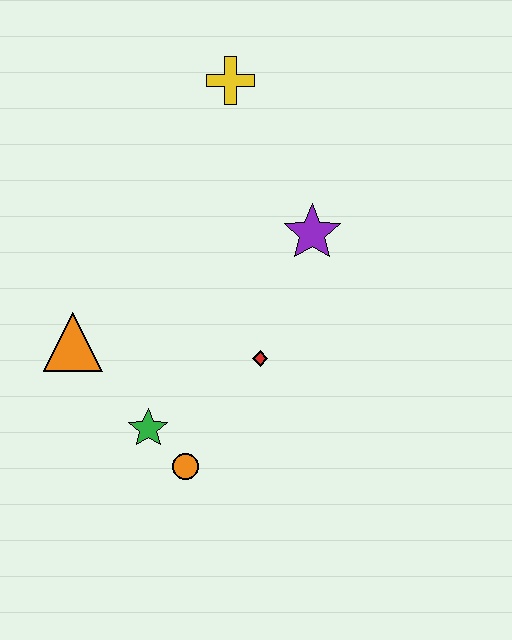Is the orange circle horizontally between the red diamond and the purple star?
No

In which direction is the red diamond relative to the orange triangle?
The red diamond is to the right of the orange triangle.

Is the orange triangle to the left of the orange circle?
Yes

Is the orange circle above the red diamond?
No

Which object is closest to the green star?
The orange circle is closest to the green star.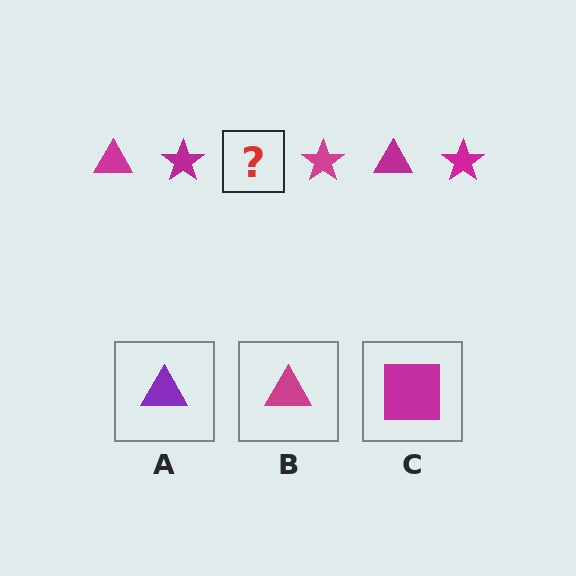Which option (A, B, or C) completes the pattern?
B.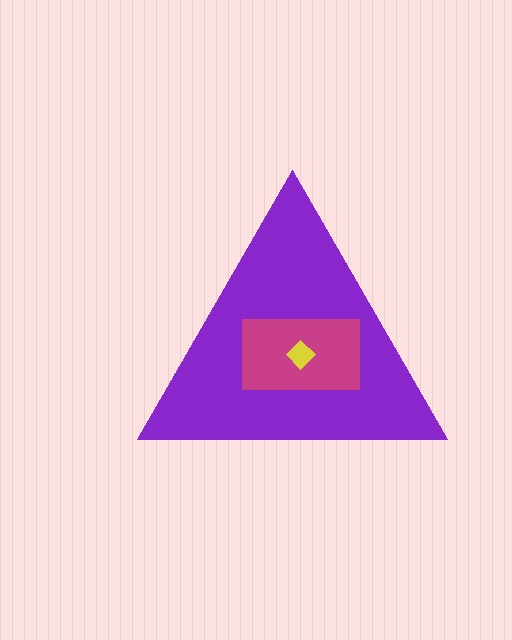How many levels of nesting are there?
3.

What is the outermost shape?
The purple triangle.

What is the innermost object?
The yellow diamond.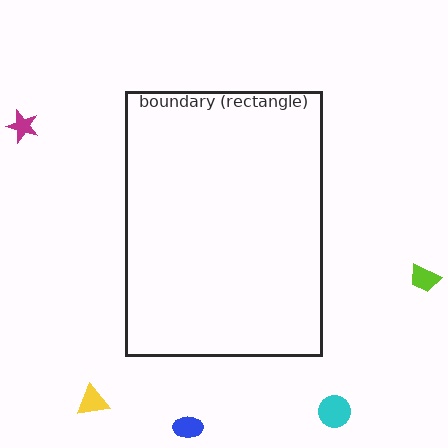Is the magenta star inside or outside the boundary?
Outside.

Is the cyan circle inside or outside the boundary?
Outside.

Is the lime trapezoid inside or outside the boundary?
Outside.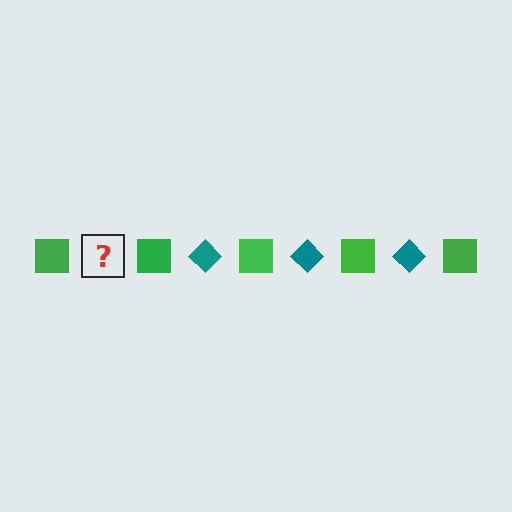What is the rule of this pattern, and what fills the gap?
The rule is that the pattern alternates between green square and teal diamond. The gap should be filled with a teal diamond.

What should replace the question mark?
The question mark should be replaced with a teal diamond.